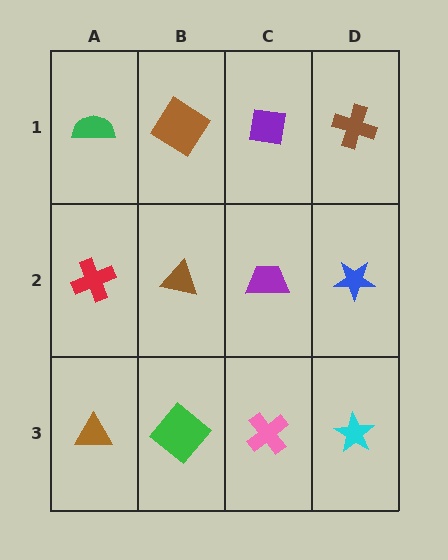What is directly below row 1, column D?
A blue star.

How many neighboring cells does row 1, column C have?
3.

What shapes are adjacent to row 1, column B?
A brown triangle (row 2, column B), a green semicircle (row 1, column A), a purple square (row 1, column C).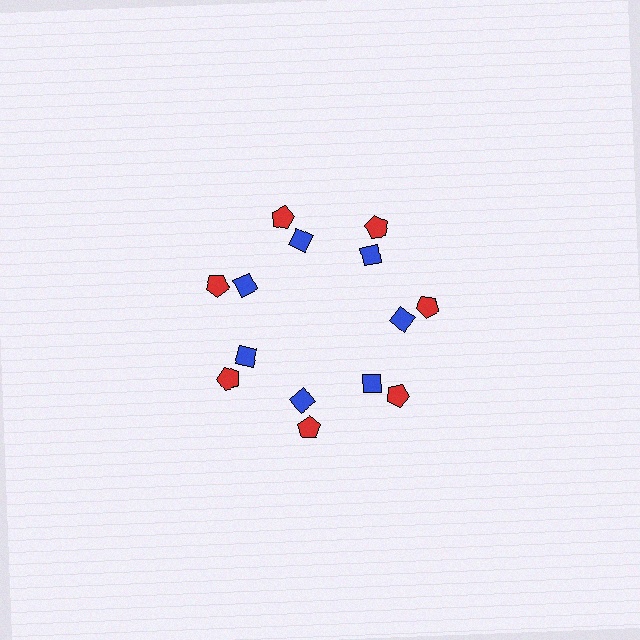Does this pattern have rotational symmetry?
Yes, this pattern has 7-fold rotational symmetry. It looks the same after rotating 51 degrees around the center.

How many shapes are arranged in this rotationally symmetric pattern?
There are 14 shapes, arranged in 7 groups of 2.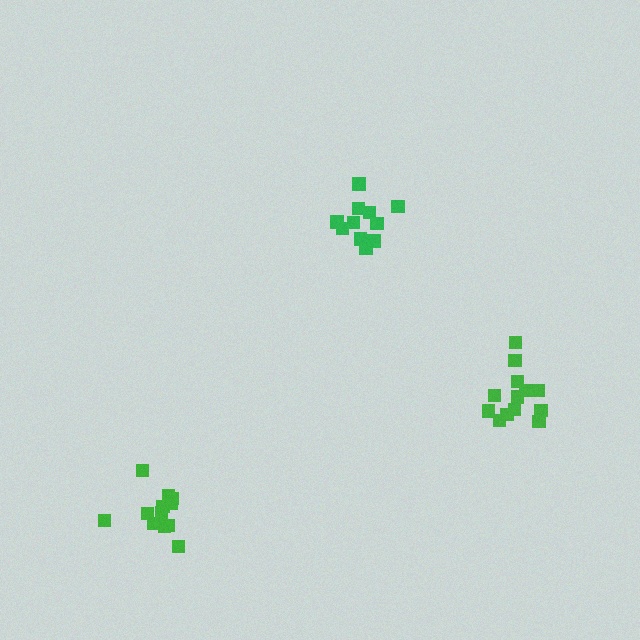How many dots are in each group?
Group 1: 13 dots, Group 2: 12 dots, Group 3: 11 dots (36 total).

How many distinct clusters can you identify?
There are 3 distinct clusters.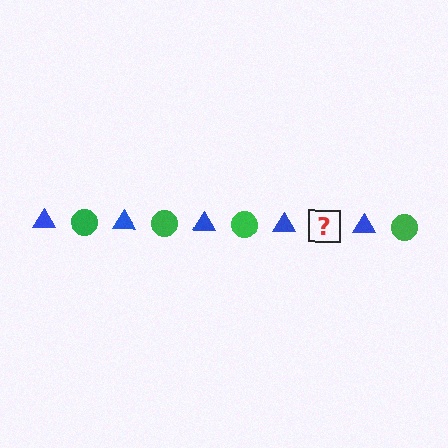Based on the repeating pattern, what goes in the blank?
The blank should be a green circle.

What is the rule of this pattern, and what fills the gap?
The rule is that the pattern alternates between blue triangle and green circle. The gap should be filled with a green circle.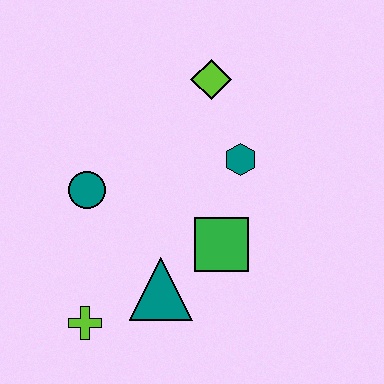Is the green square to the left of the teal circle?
No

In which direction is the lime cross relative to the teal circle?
The lime cross is below the teal circle.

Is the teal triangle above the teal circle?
No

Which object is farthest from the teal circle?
The lime diamond is farthest from the teal circle.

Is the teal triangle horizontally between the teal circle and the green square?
Yes